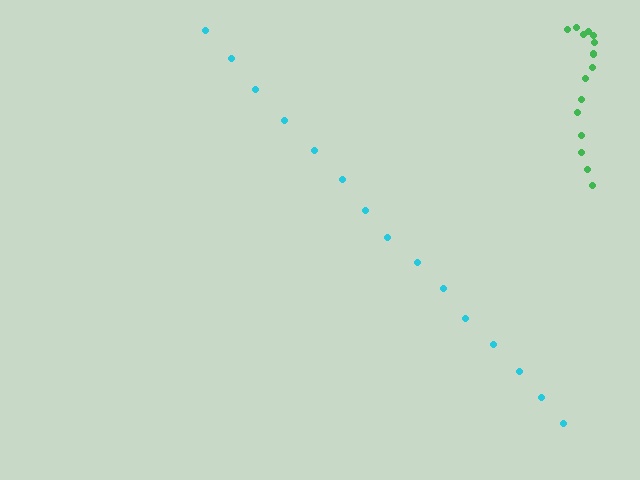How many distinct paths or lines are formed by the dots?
There are 2 distinct paths.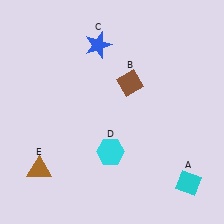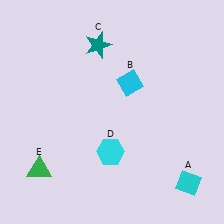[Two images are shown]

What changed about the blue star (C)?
In Image 1, C is blue. In Image 2, it changed to teal.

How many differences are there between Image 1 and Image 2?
There are 3 differences between the two images.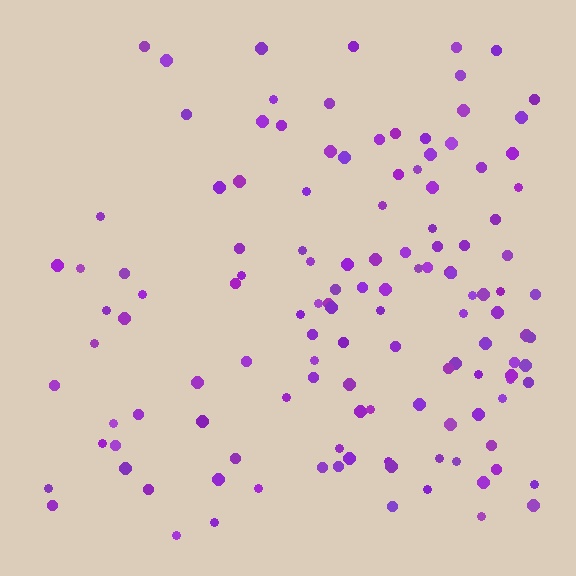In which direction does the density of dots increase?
From left to right, with the right side densest.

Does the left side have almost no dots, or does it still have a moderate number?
Still a moderate number, just noticeably fewer than the right.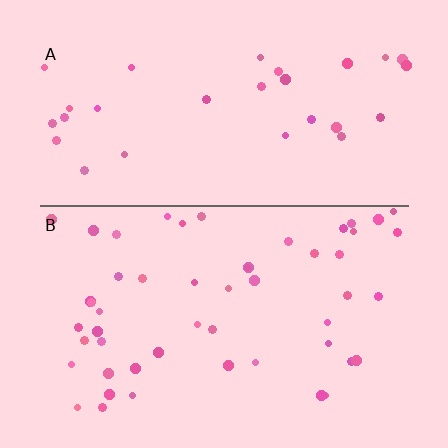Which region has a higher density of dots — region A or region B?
B (the bottom).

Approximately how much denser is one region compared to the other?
Approximately 1.7× — region B over region A.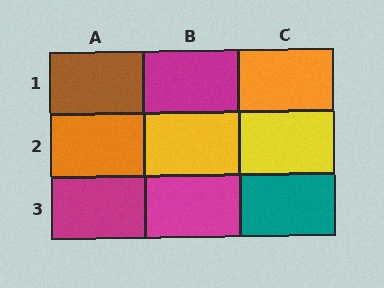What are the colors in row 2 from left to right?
Orange, yellow, yellow.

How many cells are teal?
1 cell is teal.